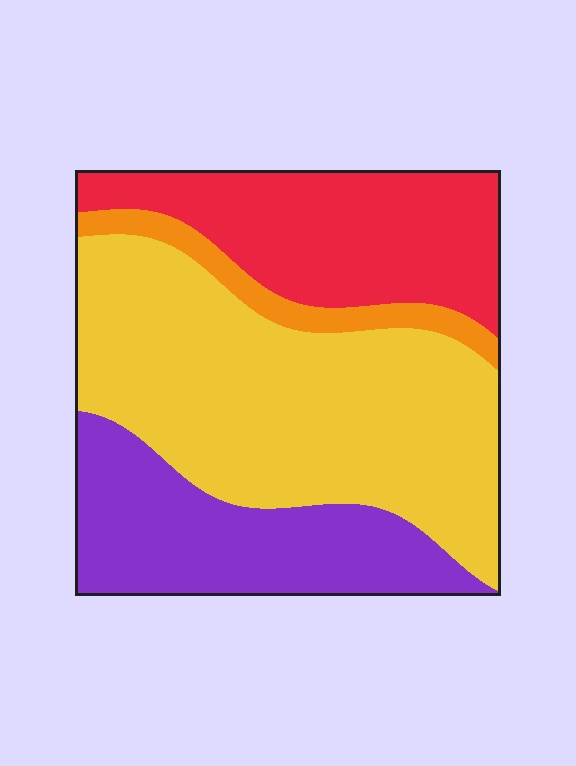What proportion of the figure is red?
Red takes up about one quarter (1/4) of the figure.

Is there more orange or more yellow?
Yellow.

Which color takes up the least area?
Orange, at roughly 5%.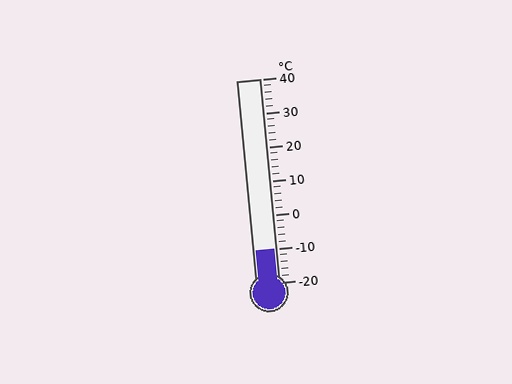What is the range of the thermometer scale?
The thermometer scale ranges from -20°C to 40°C.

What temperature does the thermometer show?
The thermometer shows approximately -10°C.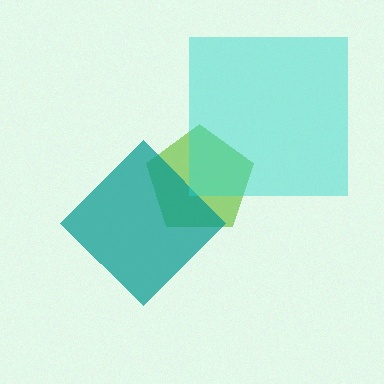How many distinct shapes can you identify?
There are 3 distinct shapes: a lime pentagon, a teal diamond, a cyan square.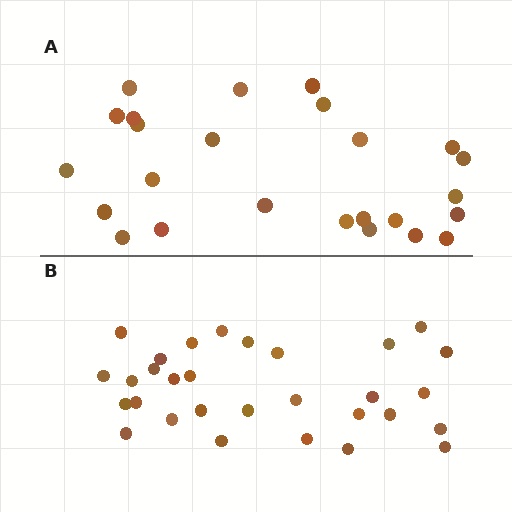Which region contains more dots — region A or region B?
Region B (the bottom region) has more dots.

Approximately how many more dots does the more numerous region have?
Region B has about 5 more dots than region A.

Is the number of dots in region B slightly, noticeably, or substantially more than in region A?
Region B has only slightly more — the two regions are fairly close. The ratio is roughly 1.2 to 1.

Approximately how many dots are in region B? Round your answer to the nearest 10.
About 30 dots.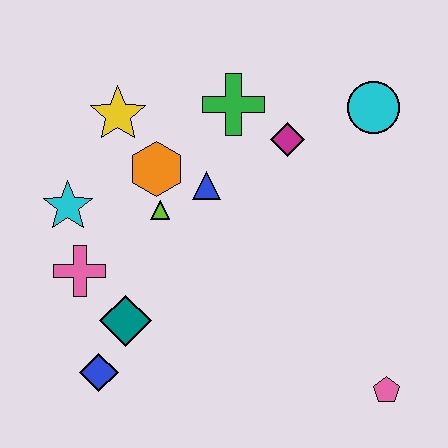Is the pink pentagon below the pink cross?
Yes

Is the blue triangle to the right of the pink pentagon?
No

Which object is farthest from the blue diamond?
The cyan circle is farthest from the blue diamond.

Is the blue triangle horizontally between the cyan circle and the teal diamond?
Yes